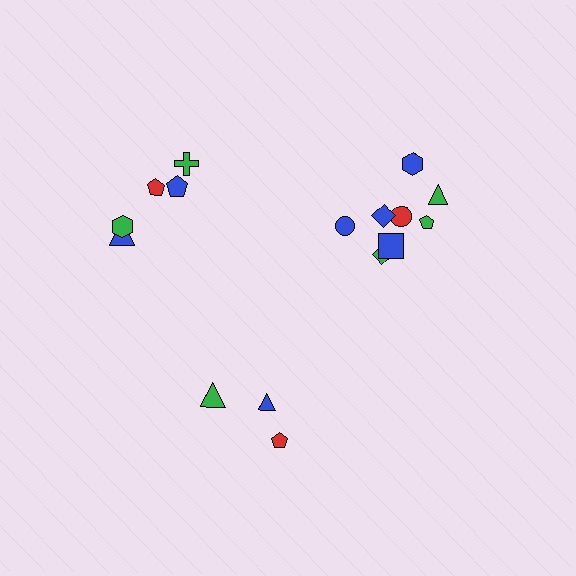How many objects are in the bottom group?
There are 3 objects.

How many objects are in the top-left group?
There are 5 objects.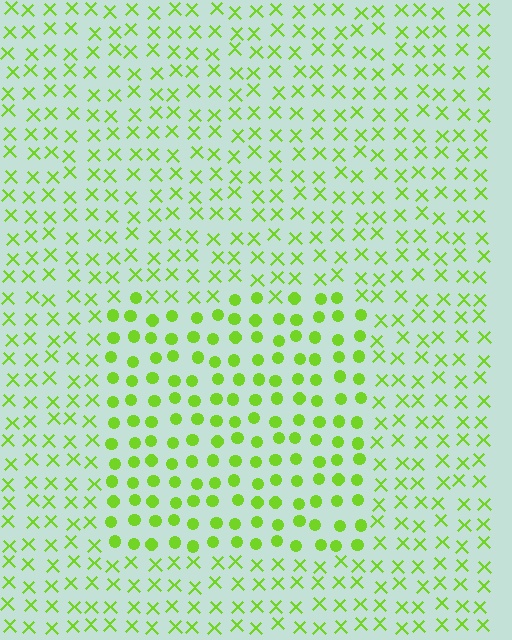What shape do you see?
I see a rectangle.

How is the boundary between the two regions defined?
The boundary is defined by a change in element shape: circles inside vs. X marks outside. All elements share the same color and spacing.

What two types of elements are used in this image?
The image uses circles inside the rectangle region and X marks outside it.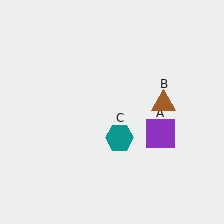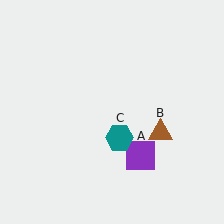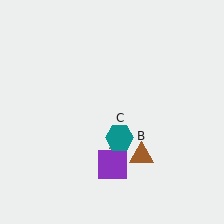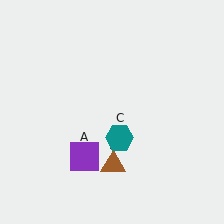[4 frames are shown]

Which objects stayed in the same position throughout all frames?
Teal hexagon (object C) remained stationary.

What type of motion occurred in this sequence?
The purple square (object A), brown triangle (object B) rotated clockwise around the center of the scene.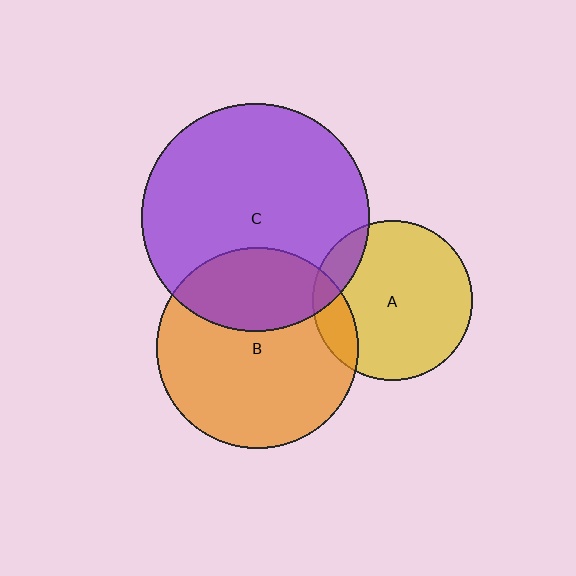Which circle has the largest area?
Circle C (purple).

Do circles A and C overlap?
Yes.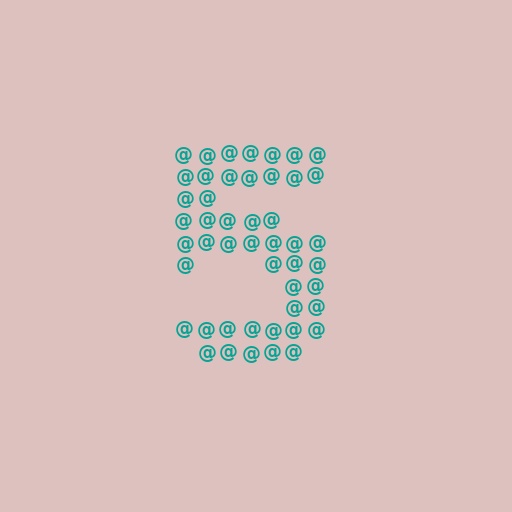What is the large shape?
The large shape is the digit 5.